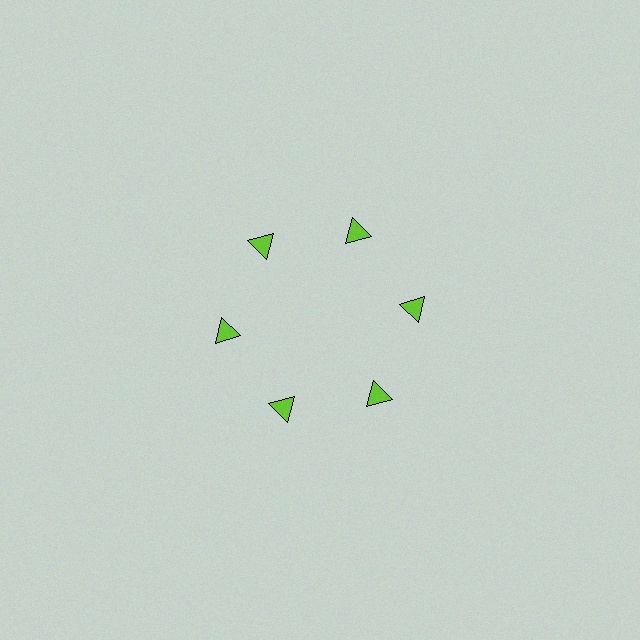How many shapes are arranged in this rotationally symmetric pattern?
There are 6 shapes, arranged in 6 groups of 1.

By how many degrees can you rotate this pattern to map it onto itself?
The pattern maps onto itself every 60 degrees of rotation.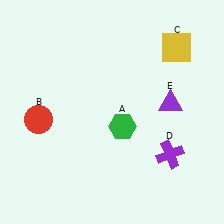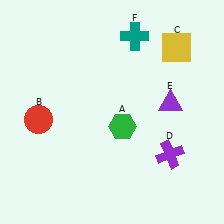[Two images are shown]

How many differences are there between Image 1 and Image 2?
There is 1 difference between the two images.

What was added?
A teal cross (F) was added in Image 2.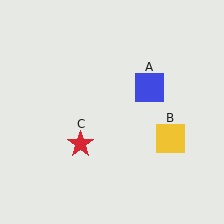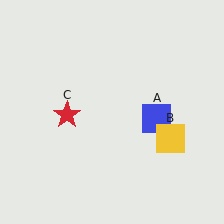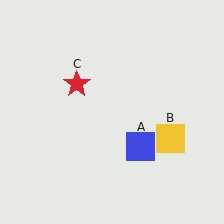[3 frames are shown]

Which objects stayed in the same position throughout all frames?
Yellow square (object B) remained stationary.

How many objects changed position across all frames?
2 objects changed position: blue square (object A), red star (object C).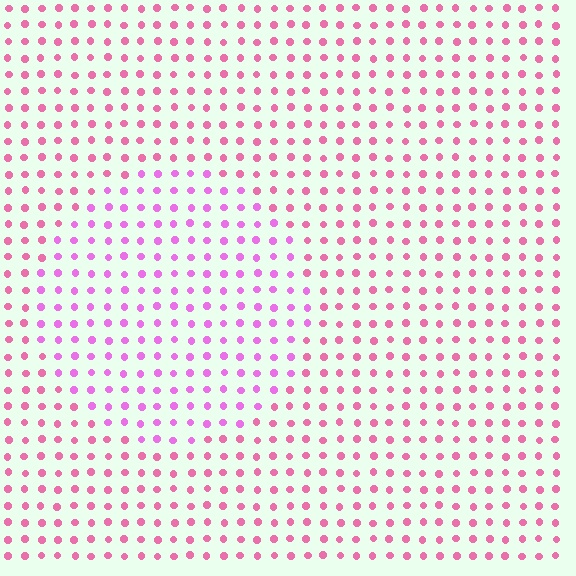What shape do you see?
I see a circle.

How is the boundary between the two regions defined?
The boundary is defined purely by a slight shift in hue (about 29 degrees). Spacing, size, and orientation are identical on both sides.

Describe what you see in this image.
The image is filled with small pink elements in a uniform arrangement. A circle-shaped region is visible where the elements are tinted to a slightly different hue, forming a subtle color boundary.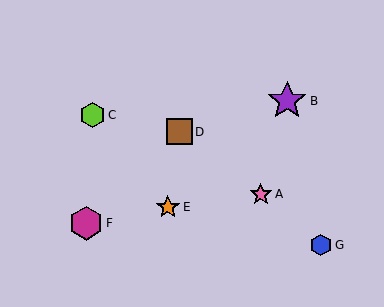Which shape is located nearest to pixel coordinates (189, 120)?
The brown square (labeled D) at (179, 132) is nearest to that location.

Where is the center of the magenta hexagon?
The center of the magenta hexagon is at (86, 223).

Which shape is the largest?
The purple star (labeled B) is the largest.